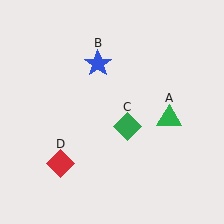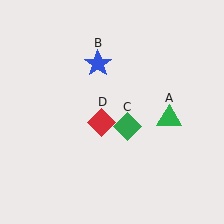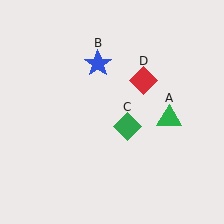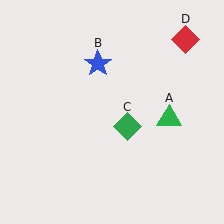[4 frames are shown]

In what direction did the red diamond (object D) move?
The red diamond (object D) moved up and to the right.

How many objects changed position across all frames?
1 object changed position: red diamond (object D).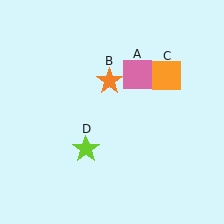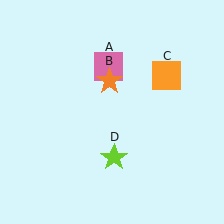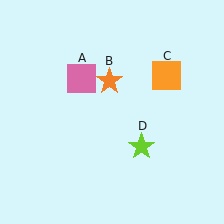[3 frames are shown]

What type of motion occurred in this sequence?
The pink square (object A), lime star (object D) rotated counterclockwise around the center of the scene.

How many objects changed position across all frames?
2 objects changed position: pink square (object A), lime star (object D).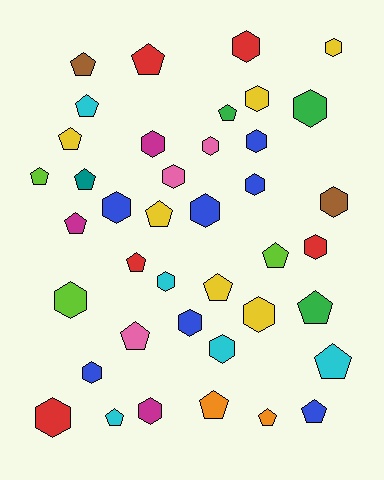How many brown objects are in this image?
There are 2 brown objects.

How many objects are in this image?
There are 40 objects.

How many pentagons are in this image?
There are 19 pentagons.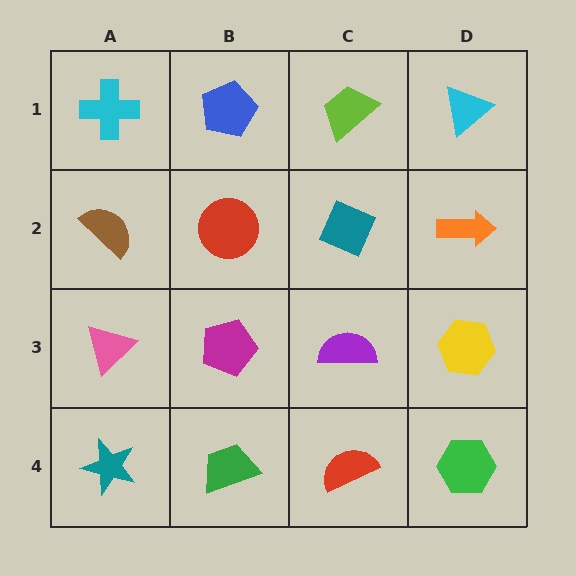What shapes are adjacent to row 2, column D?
A cyan triangle (row 1, column D), a yellow hexagon (row 3, column D), a teal diamond (row 2, column C).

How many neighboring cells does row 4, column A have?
2.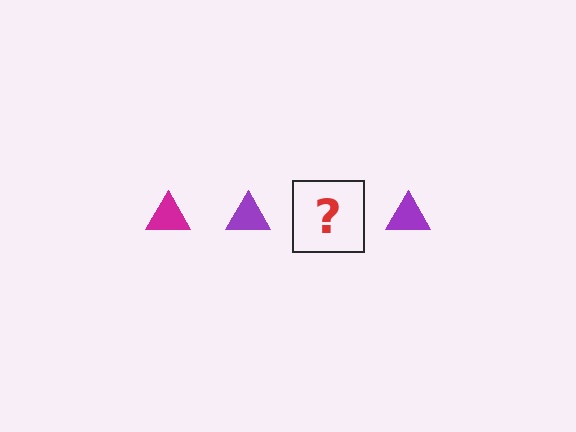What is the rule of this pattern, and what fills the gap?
The rule is that the pattern cycles through magenta, purple triangles. The gap should be filled with a magenta triangle.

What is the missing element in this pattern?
The missing element is a magenta triangle.